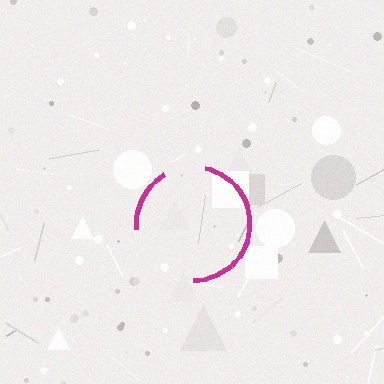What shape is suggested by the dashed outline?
The dashed outline suggests a circle.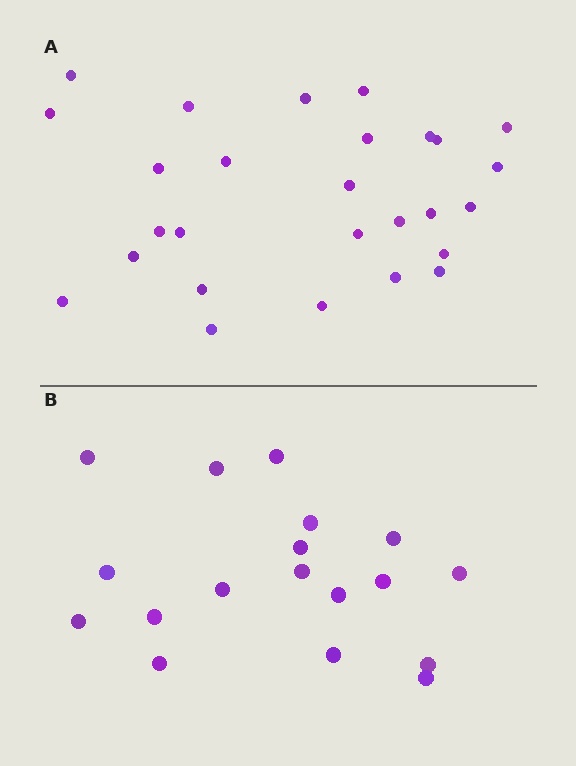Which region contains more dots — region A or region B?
Region A (the top region) has more dots.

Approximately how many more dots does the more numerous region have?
Region A has roughly 8 or so more dots than region B.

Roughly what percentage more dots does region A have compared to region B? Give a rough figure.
About 50% more.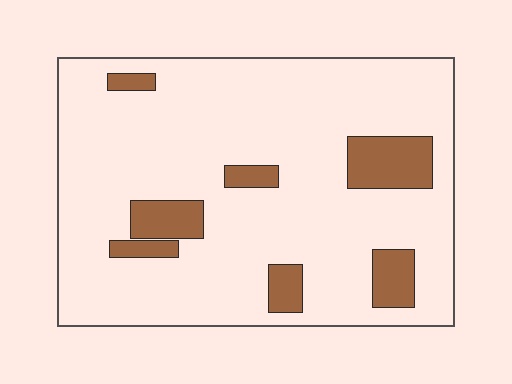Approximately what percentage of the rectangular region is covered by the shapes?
Approximately 15%.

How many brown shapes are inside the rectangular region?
7.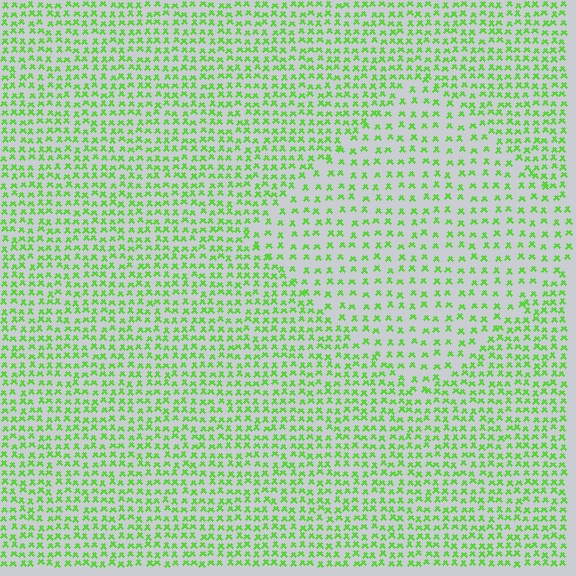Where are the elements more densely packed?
The elements are more densely packed outside the diamond boundary.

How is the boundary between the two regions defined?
The boundary is defined by a change in element density (approximately 1.8x ratio). All elements are the same color, size, and shape.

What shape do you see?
I see a diamond.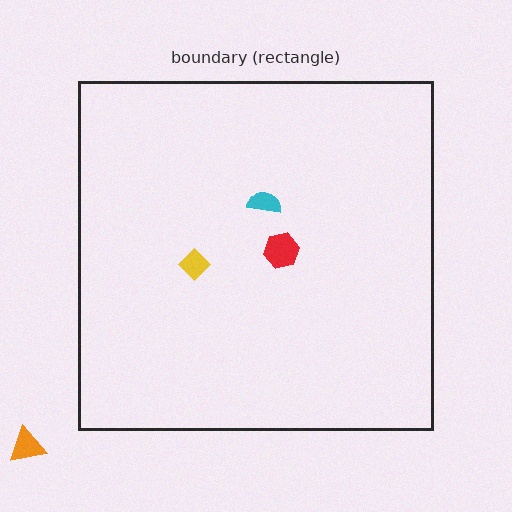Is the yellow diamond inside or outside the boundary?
Inside.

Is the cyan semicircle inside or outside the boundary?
Inside.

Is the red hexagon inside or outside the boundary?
Inside.